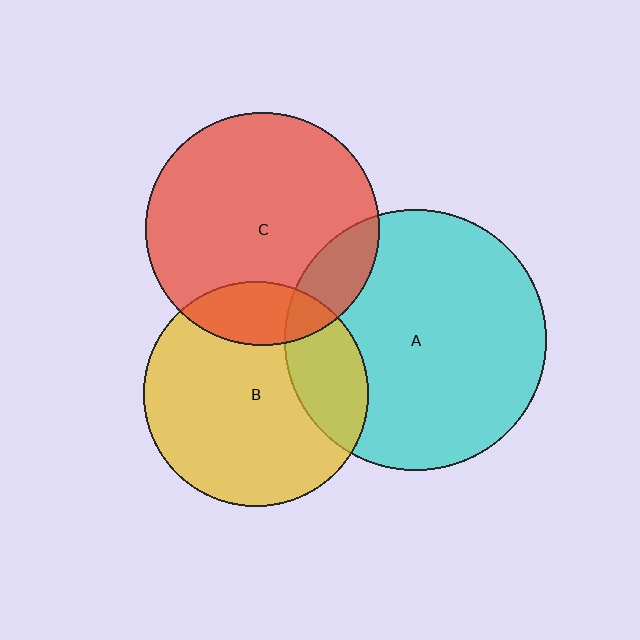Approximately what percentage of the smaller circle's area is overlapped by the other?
Approximately 25%.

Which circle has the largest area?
Circle A (cyan).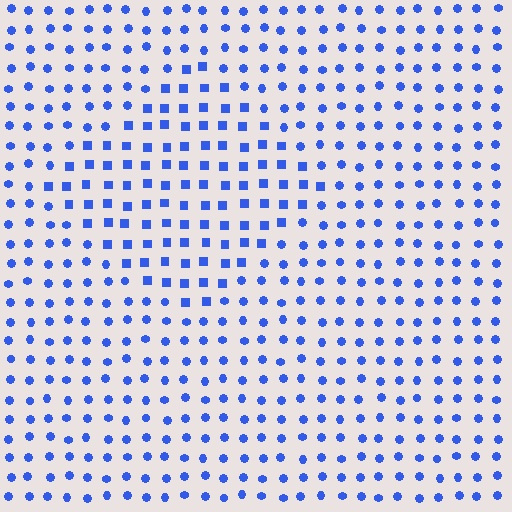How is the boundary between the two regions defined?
The boundary is defined by a change in element shape: squares inside vs. circles outside. All elements share the same color and spacing.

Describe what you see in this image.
The image is filled with small blue elements arranged in a uniform grid. A diamond-shaped region contains squares, while the surrounding area contains circles. The boundary is defined purely by the change in element shape.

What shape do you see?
I see a diamond.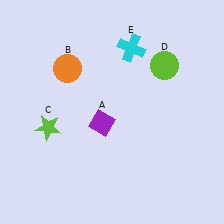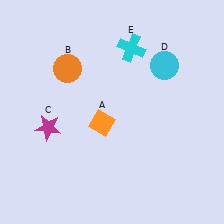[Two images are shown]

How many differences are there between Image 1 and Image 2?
There are 3 differences between the two images.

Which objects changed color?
A changed from purple to orange. C changed from lime to magenta. D changed from lime to cyan.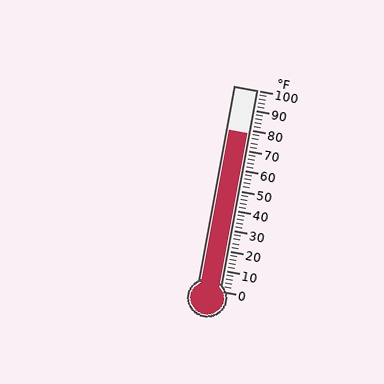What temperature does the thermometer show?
The thermometer shows approximately 78°F.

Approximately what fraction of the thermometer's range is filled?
The thermometer is filled to approximately 80% of its range.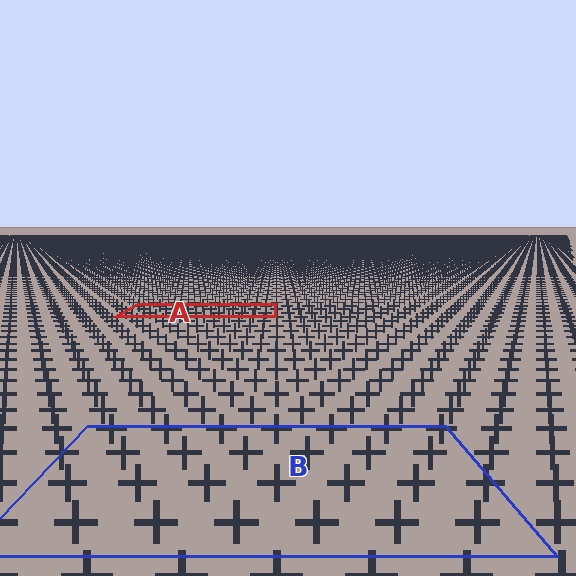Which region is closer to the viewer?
Region B is closer. The texture elements there are larger and more spread out.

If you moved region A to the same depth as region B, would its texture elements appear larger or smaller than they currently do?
They would appear larger. At a closer depth, the same texture elements are projected at a bigger on-screen size.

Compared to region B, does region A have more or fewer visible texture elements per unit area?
Region A has more texture elements per unit area — they are packed more densely because it is farther away.